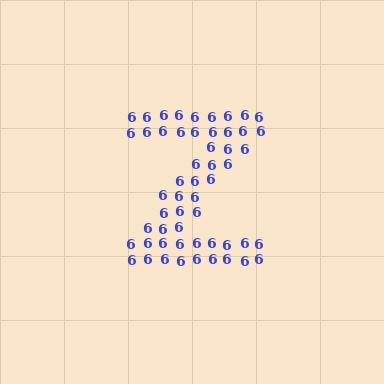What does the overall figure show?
The overall figure shows the letter Z.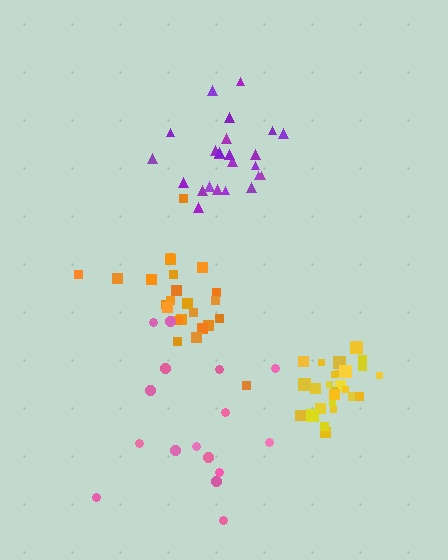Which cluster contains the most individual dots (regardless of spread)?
Yellow (26).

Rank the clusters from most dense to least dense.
yellow, purple, orange, pink.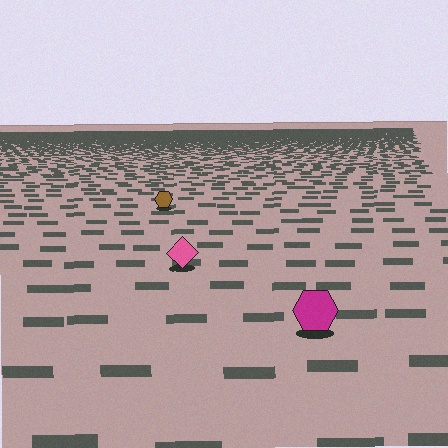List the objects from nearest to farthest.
From nearest to farthest: the magenta hexagon, the pink diamond, the brown hexagon.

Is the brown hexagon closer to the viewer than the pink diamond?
No. The pink diamond is closer — you can tell from the texture gradient: the ground texture is coarser near it.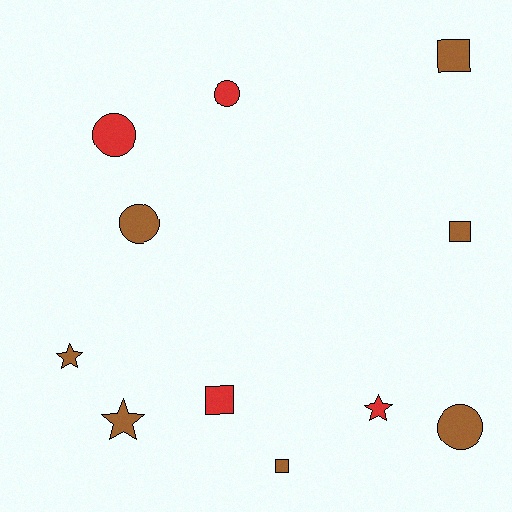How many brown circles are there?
There are 2 brown circles.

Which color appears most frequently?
Brown, with 7 objects.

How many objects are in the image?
There are 11 objects.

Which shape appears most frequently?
Square, with 4 objects.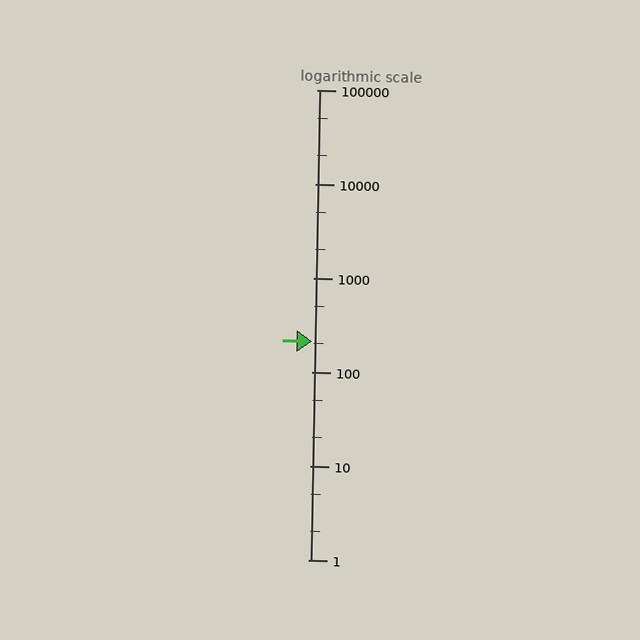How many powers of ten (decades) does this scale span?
The scale spans 5 decades, from 1 to 100000.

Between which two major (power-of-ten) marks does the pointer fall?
The pointer is between 100 and 1000.